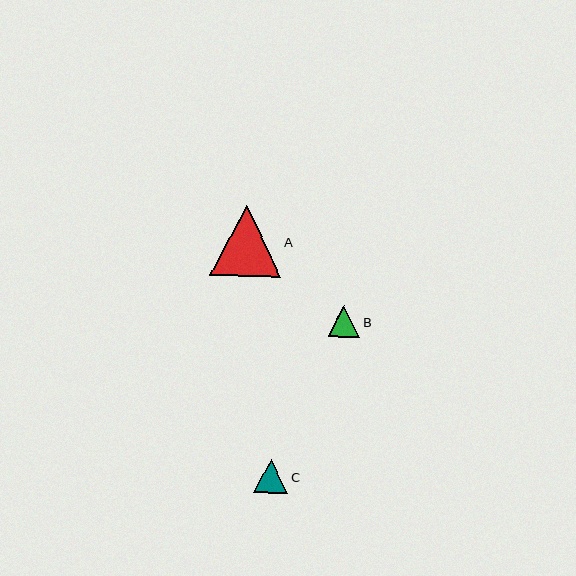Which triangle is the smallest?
Triangle B is the smallest with a size of approximately 32 pixels.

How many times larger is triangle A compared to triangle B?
Triangle A is approximately 2.3 times the size of triangle B.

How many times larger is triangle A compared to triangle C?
Triangle A is approximately 2.1 times the size of triangle C.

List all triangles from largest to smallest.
From largest to smallest: A, C, B.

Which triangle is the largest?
Triangle A is the largest with a size of approximately 71 pixels.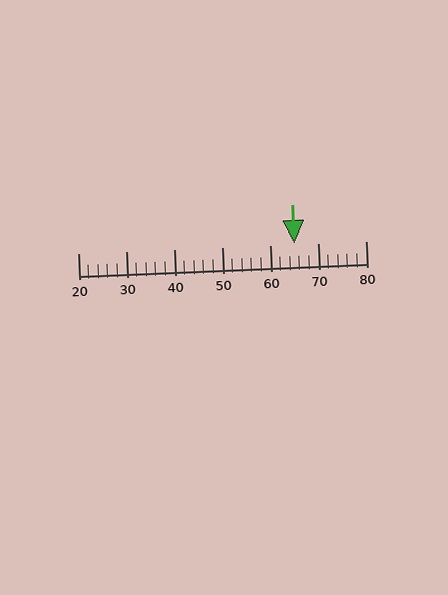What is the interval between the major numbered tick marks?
The major tick marks are spaced 10 units apart.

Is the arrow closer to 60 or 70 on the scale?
The arrow is closer to 70.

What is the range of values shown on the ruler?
The ruler shows values from 20 to 80.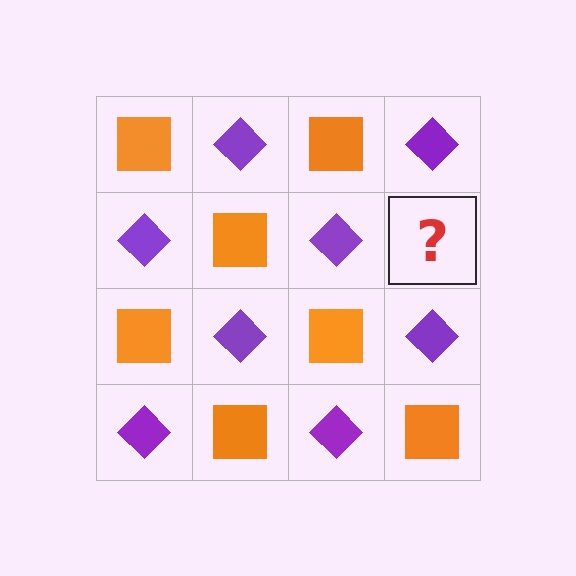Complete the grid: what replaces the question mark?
The question mark should be replaced with an orange square.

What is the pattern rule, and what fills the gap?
The rule is that it alternates orange square and purple diamond in a checkerboard pattern. The gap should be filled with an orange square.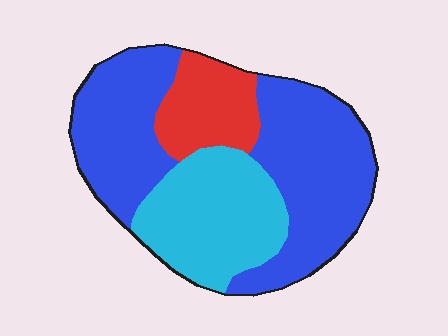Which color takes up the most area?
Blue, at roughly 55%.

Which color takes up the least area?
Red, at roughly 15%.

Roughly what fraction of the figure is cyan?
Cyan covers about 30% of the figure.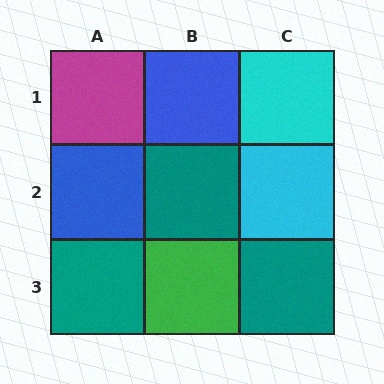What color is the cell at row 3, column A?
Teal.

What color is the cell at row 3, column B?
Green.